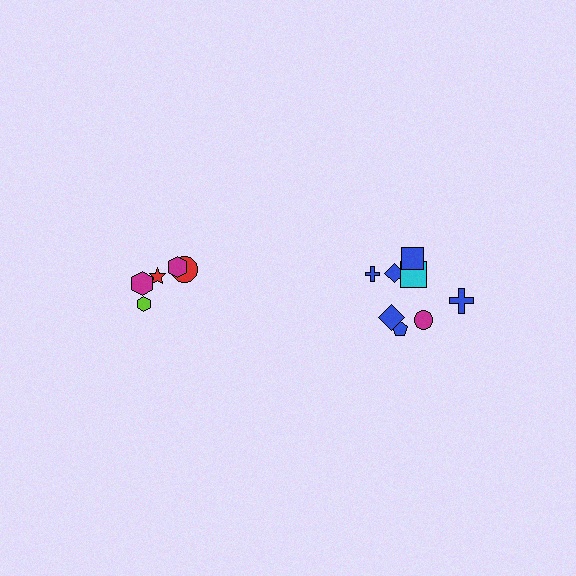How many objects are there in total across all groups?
There are 13 objects.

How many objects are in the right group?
There are 8 objects.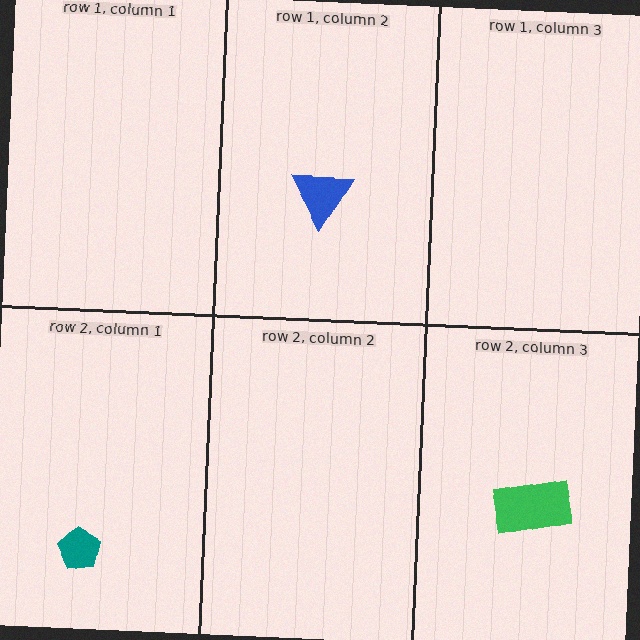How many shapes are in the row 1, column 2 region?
1.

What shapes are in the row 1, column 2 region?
The blue triangle.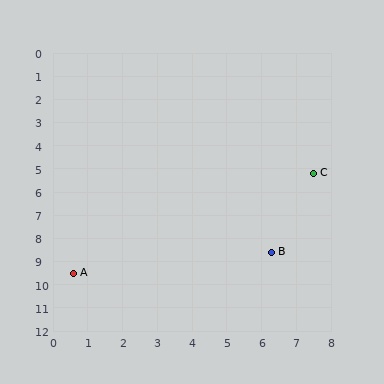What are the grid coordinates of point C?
Point C is at approximately (7.5, 5.2).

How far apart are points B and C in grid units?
Points B and C are about 3.6 grid units apart.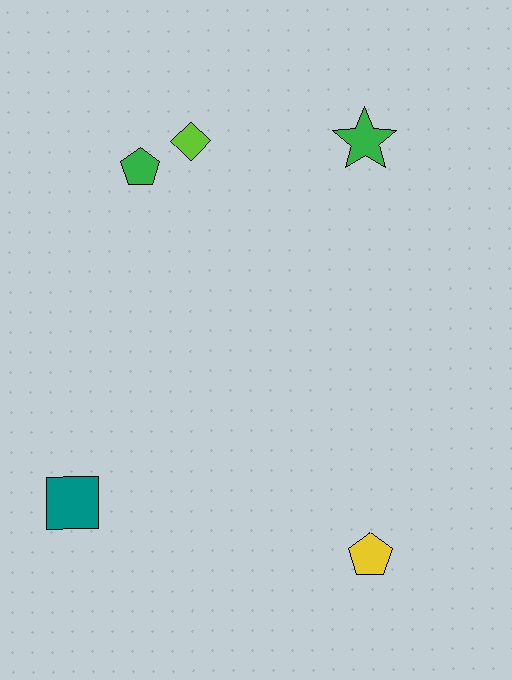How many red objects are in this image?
There are no red objects.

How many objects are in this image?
There are 5 objects.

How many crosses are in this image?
There are no crosses.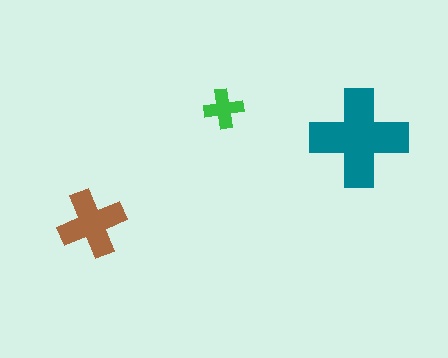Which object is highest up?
The green cross is topmost.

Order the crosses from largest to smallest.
the teal one, the brown one, the green one.